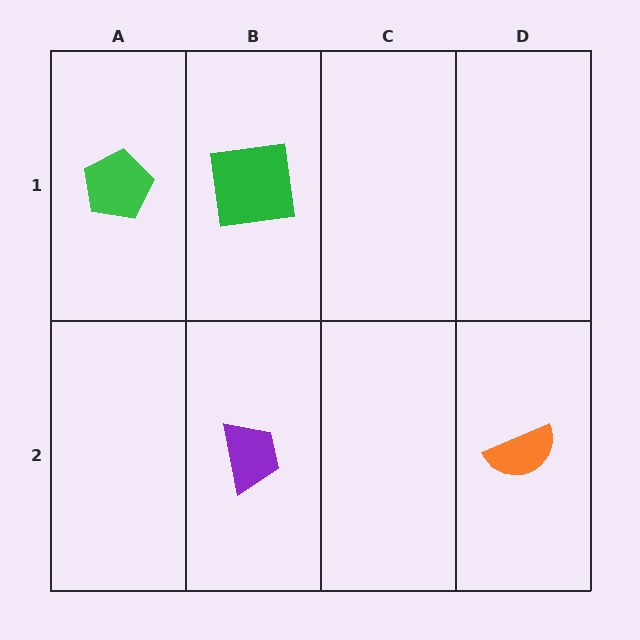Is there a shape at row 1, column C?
No, that cell is empty.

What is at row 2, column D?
An orange semicircle.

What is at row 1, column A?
A green pentagon.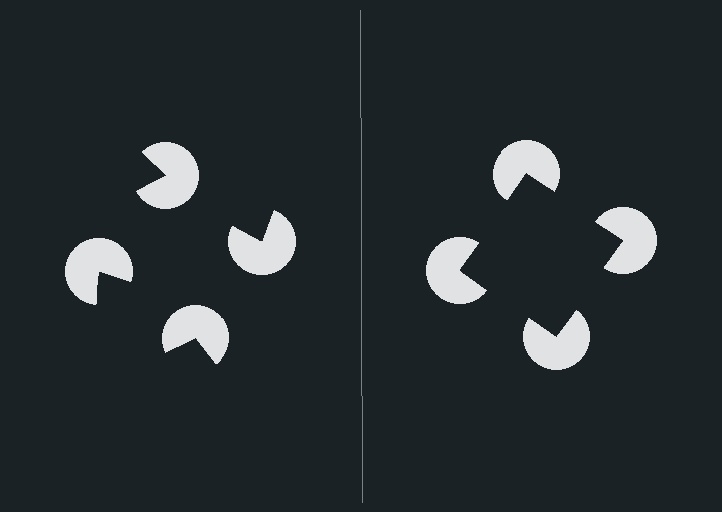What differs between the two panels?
The pac-man discs are positioned identically on both sides; only the wedge orientations differ. On the right they align to a square; on the left they are misaligned.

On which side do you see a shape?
An illusory square appears on the right side. On the left side the wedge cuts are rotated, so no coherent shape forms.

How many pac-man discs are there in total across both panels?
8 — 4 on each side.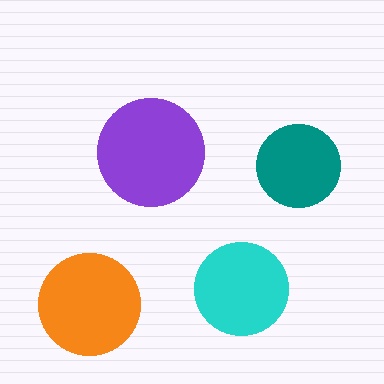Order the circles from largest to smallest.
the purple one, the orange one, the cyan one, the teal one.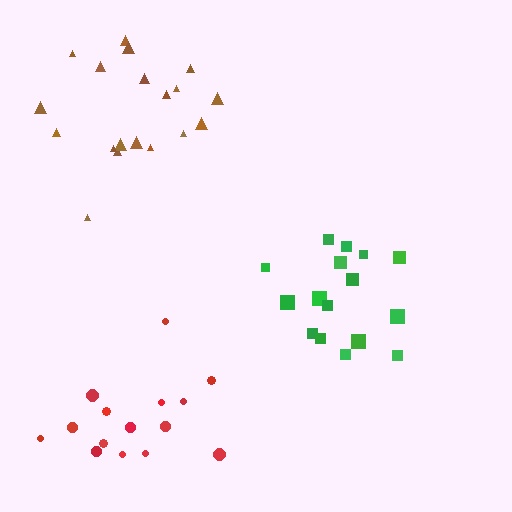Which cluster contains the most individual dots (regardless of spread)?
Brown (19).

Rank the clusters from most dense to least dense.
brown, green, red.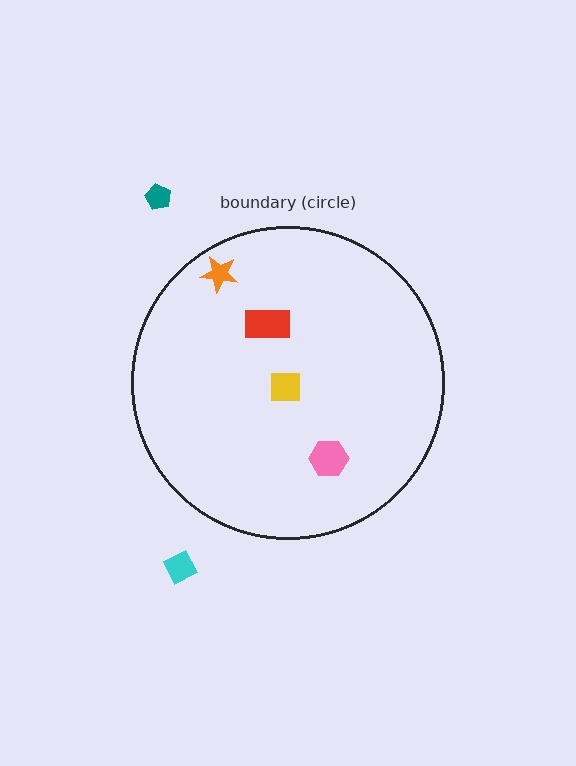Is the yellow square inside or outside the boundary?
Inside.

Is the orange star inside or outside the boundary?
Inside.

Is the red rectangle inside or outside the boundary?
Inside.